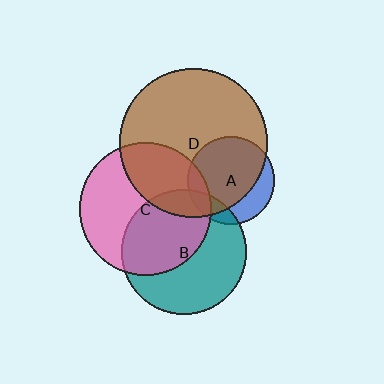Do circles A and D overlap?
Yes.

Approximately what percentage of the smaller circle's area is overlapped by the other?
Approximately 75%.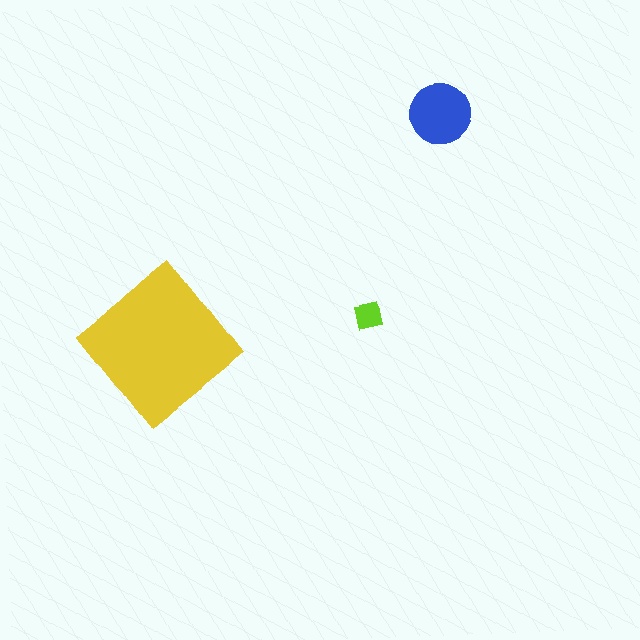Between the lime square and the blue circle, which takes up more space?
The blue circle.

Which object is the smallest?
The lime square.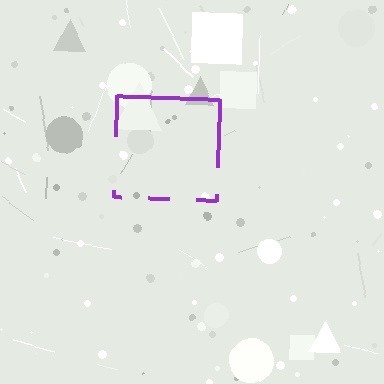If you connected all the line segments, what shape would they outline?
They would outline a square.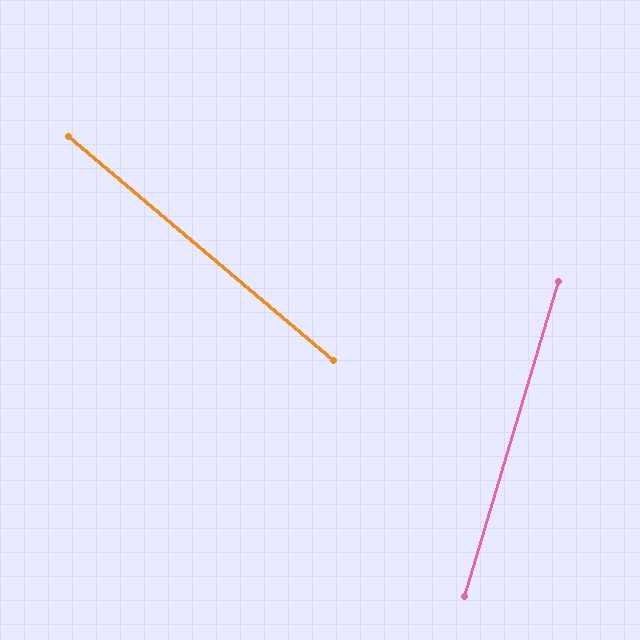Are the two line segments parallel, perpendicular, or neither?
Neither parallel nor perpendicular — they differ by about 66°.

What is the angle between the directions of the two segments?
Approximately 66 degrees.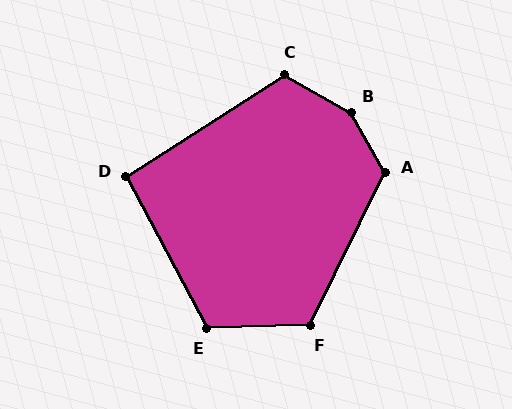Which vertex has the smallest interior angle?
D, at approximately 95 degrees.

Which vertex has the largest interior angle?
B, at approximately 148 degrees.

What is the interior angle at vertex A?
Approximately 125 degrees (obtuse).